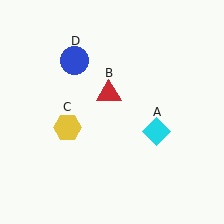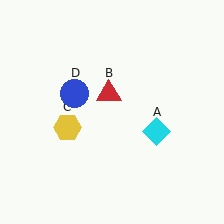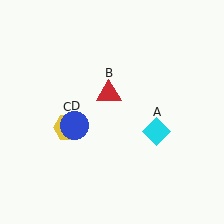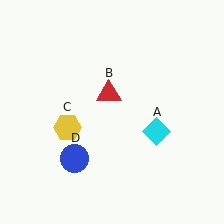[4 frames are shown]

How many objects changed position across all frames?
1 object changed position: blue circle (object D).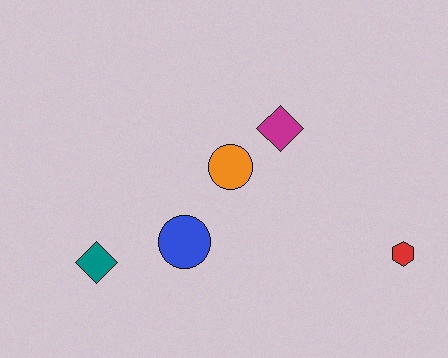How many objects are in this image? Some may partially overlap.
There are 5 objects.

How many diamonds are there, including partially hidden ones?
There are 2 diamonds.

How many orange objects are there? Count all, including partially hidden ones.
There is 1 orange object.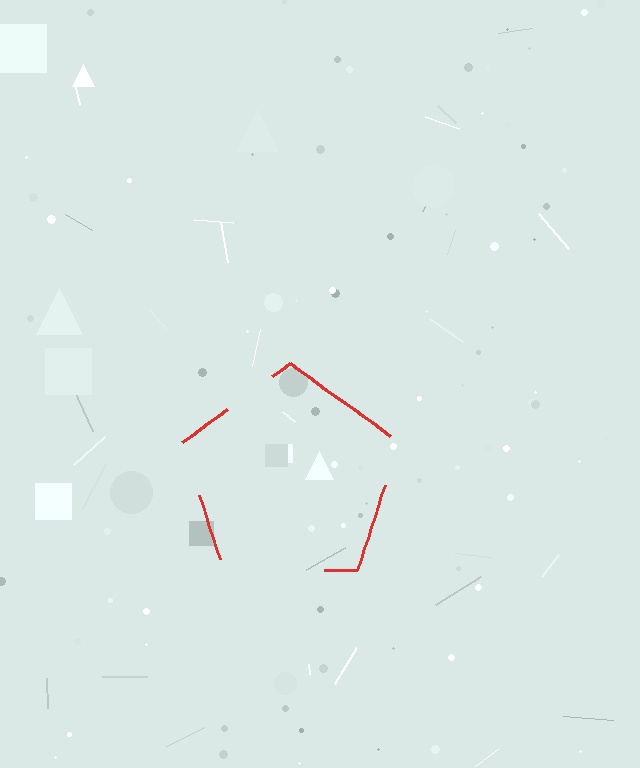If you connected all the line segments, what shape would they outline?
They would outline a pentagon.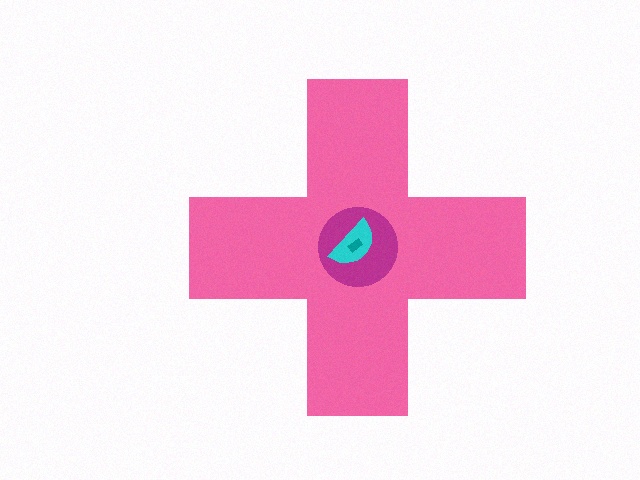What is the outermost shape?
The pink cross.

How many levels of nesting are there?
4.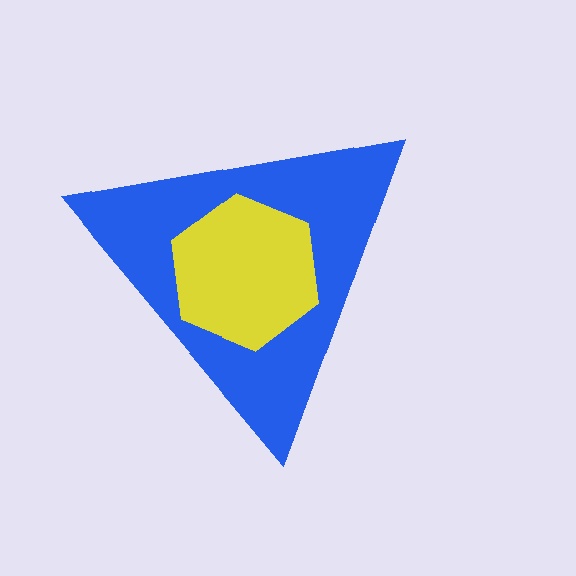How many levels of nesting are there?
2.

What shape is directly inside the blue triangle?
The yellow hexagon.